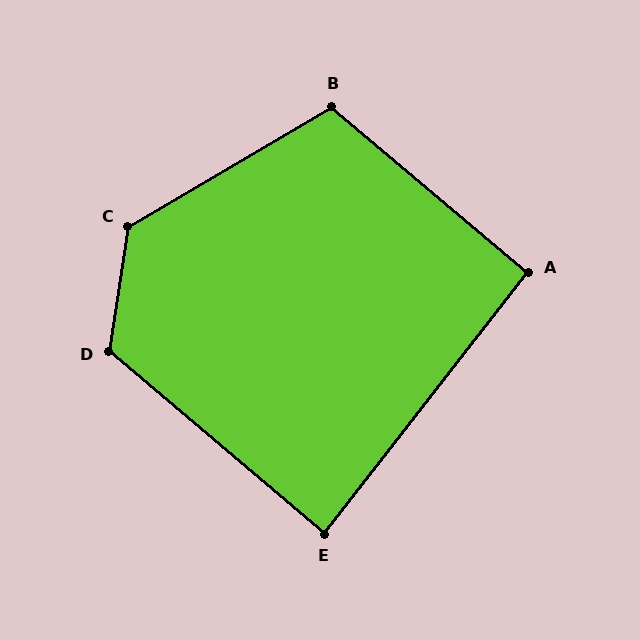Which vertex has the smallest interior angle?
E, at approximately 88 degrees.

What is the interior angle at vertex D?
Approximately 121 degrees (obtuse).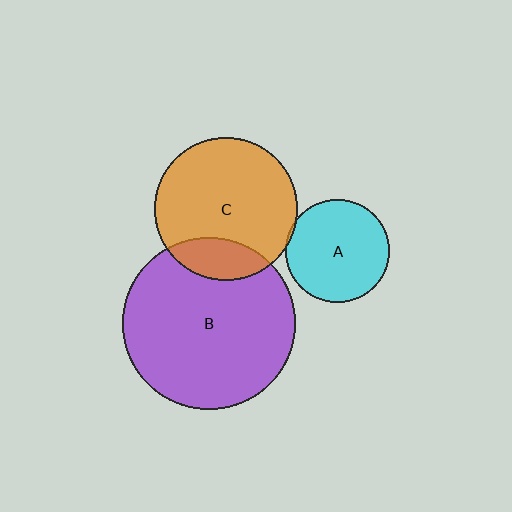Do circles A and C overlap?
Yes.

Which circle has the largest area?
Circle B (purple).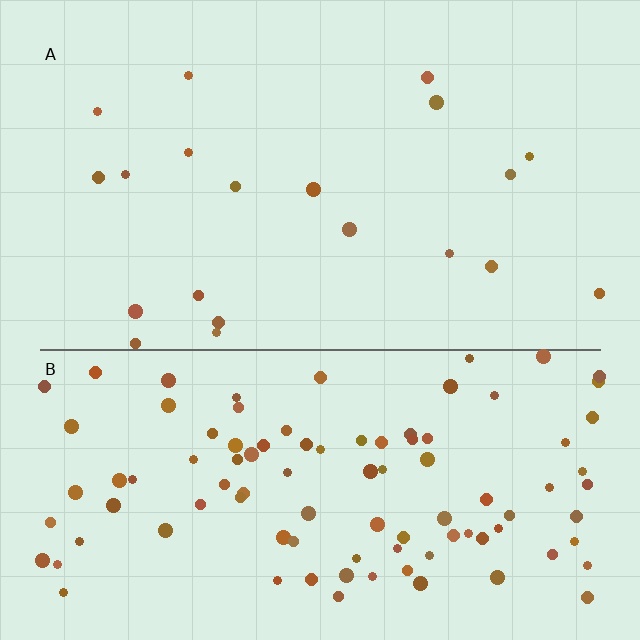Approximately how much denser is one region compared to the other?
Approximately 4.9× — region B over region A.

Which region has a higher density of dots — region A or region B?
B (the bottom).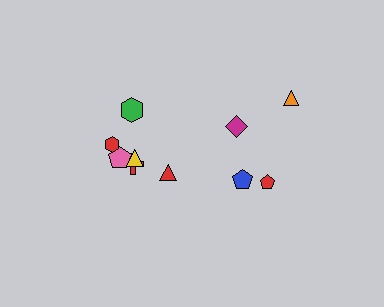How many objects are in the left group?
There are 6 objects.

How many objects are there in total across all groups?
There are 10 objects.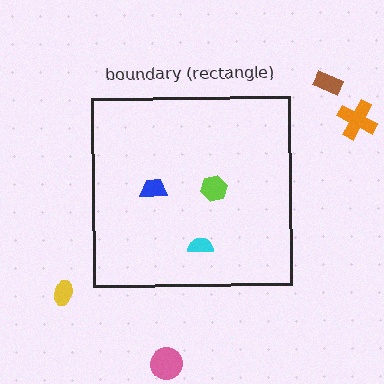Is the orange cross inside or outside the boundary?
Outside.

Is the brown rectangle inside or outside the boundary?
Outside.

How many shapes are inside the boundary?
3 inside, 4 outside.